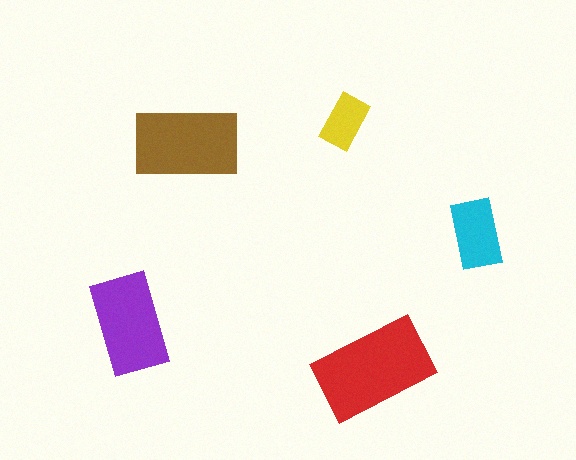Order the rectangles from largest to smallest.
the red one, the brown one, the purple one, the cyan one, the yellow one.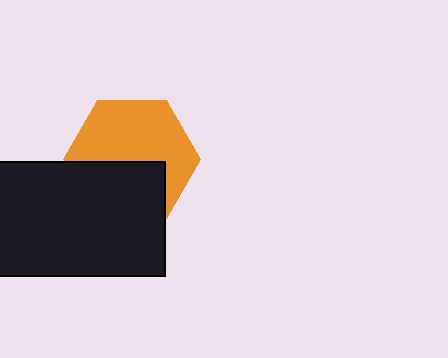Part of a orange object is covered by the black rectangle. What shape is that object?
It is a hexagon.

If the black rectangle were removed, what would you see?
You would see the complete orange hexagon.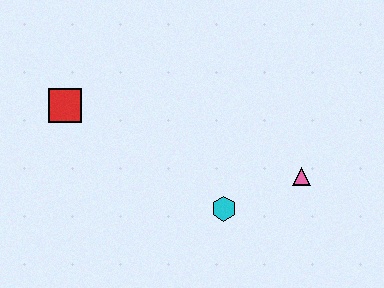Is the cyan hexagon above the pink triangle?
No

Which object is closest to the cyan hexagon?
The pink triangle is closest to the cyan hexagon.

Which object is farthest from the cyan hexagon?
The red square is farthest from the cyan hexagon.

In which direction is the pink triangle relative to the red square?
The pink triangle is to the right of the red square.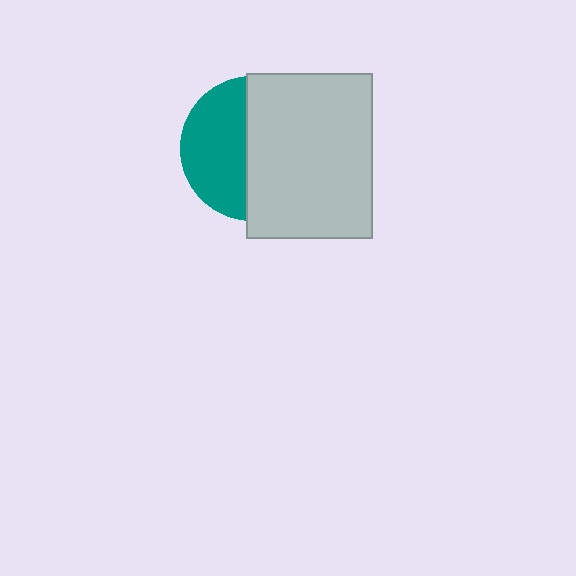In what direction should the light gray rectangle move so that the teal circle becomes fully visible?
The light gray rectangle should move right. That is the shortest direction to clear the overlap and leave the teal circle fully visible.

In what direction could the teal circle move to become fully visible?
The teal circle could move left. That would shift it out from behind the light gray rectangle entirely.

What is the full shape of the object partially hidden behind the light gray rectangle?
The partially hidden object is a teal circle.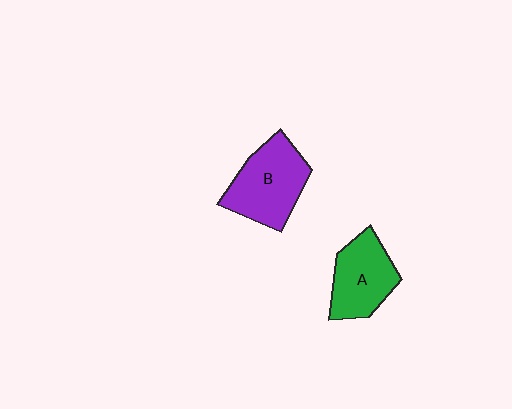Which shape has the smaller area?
Shape A (green).